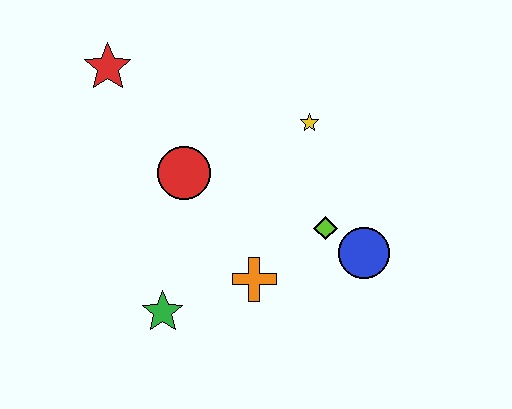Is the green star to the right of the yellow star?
No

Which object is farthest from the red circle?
The blue circle is farthest from the red circle.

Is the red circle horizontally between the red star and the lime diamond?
Yes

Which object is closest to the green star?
The orange cross is closest to the green star.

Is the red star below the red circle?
No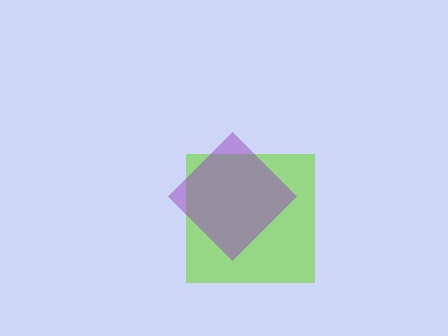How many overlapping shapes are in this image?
There are 2 overlapping shapes in the image.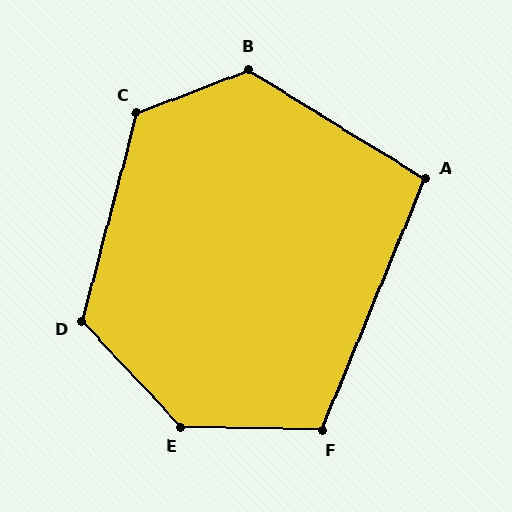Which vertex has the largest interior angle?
E, at approximately 135 degrees.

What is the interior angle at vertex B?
Approximately 127 degrees (obtuse).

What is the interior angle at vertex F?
Approximately 111 degrees (obtuse).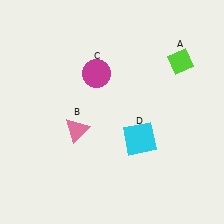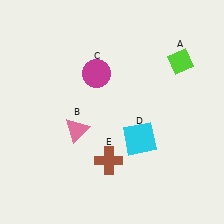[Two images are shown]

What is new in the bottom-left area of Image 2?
A brown cross (E) was added in the bottom-left area of Image 2.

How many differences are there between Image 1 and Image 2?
There is 1 difference between the two images.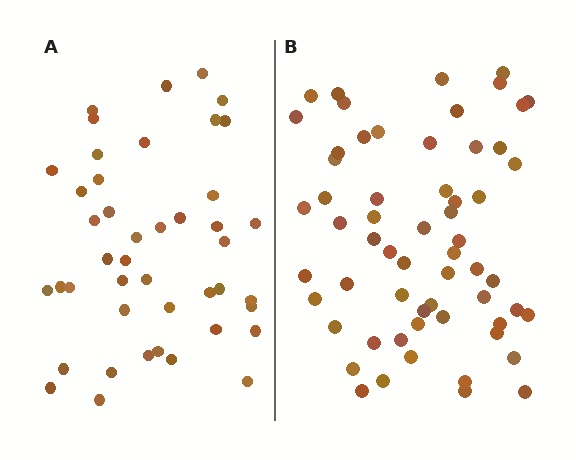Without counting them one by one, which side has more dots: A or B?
Region B (the right region) has more dots.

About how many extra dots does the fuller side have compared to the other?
Region B has approximately 15 more dots than region A.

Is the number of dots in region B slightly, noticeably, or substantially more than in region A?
Region B has noticeably more, but not dramatically so. The ratio is roughly 1.4 to 1.